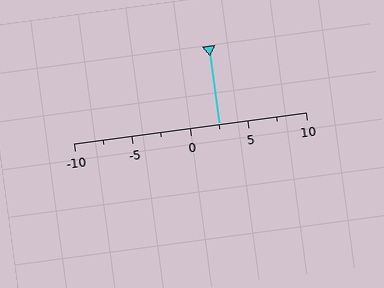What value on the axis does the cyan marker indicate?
The marker indicates approximately 2.5.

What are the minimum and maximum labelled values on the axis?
The axis runs from -10 to 10.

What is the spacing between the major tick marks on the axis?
The major ticks are spaced 5 apart.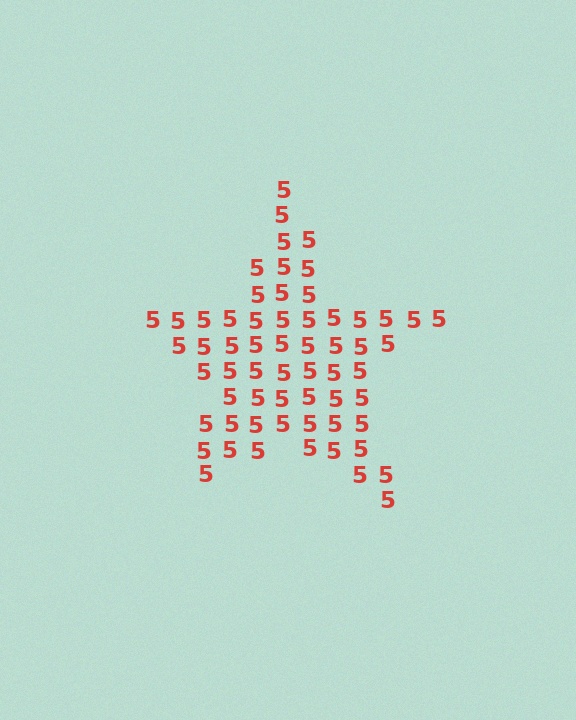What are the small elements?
The small elements are digit 5's.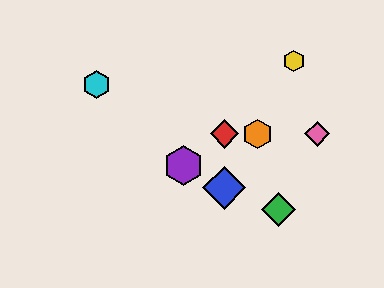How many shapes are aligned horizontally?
3 shapes (the red diamond, the orange hexagon, the pink diamond) are aligned horizontally.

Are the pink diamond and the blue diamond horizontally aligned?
No, the pink diamond is at y≈134 and the blue diamond is at y≈188.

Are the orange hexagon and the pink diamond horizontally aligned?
Yes, both are at y≈134.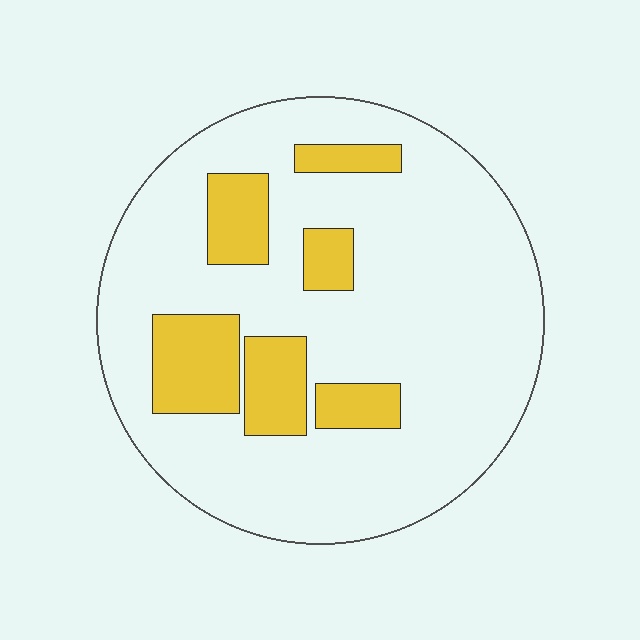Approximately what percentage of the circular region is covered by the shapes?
Approximately 20%.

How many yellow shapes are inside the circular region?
6.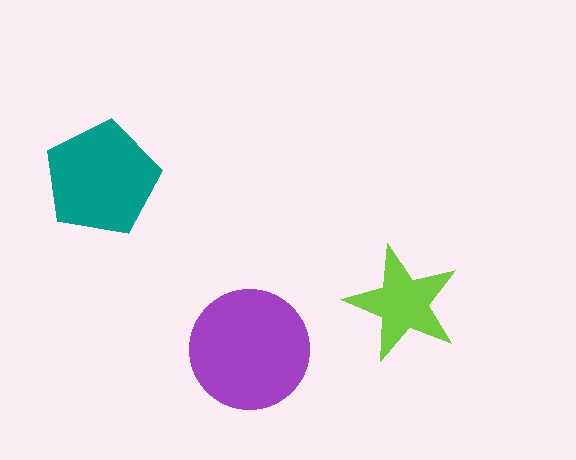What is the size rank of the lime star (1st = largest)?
3rd.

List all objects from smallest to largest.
The lime star, the teal pentagon, the purple circle.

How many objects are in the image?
There are 3 objects in the image.